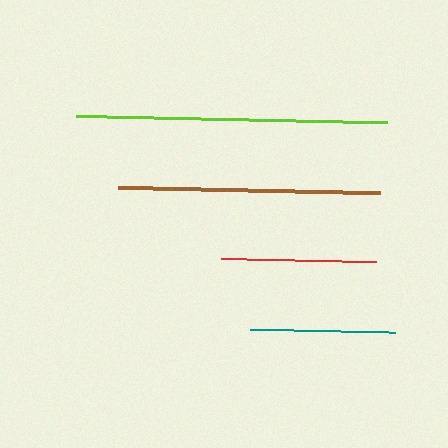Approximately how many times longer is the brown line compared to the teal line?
The brown line is approximately 1.8 times the length of the teal line.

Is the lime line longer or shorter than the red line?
The lime line is longer than the red line.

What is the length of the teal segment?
The teal segment is approximately 145 pixels long.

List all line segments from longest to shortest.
From longest to shortest: lime, brown, red, teal.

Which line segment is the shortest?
The teal line is the shortest at approximately 145 pixels.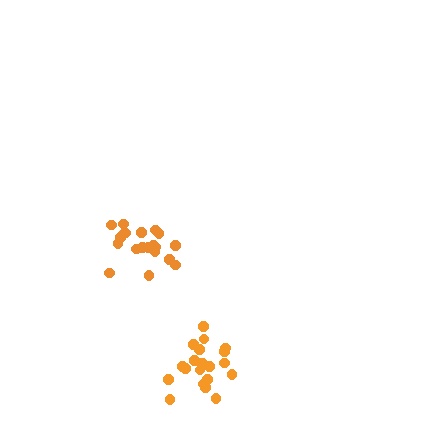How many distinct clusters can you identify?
There are 2 distinct clusters.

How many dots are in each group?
Group 1: 20 dots, Group 2: 20 dots (40 total).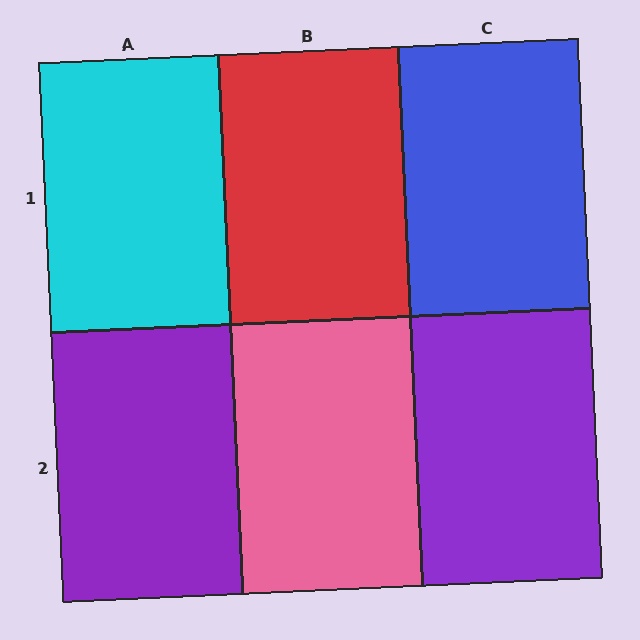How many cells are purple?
2 cells are purple.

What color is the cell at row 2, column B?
Pink.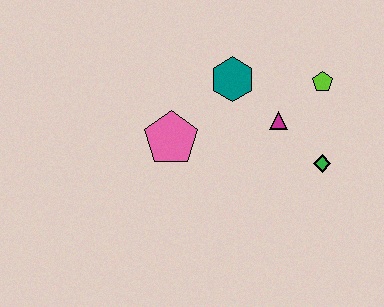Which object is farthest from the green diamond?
The pink pentagon is farthest from the green diamond.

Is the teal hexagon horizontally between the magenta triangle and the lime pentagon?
No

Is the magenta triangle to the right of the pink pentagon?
Yes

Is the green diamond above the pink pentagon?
No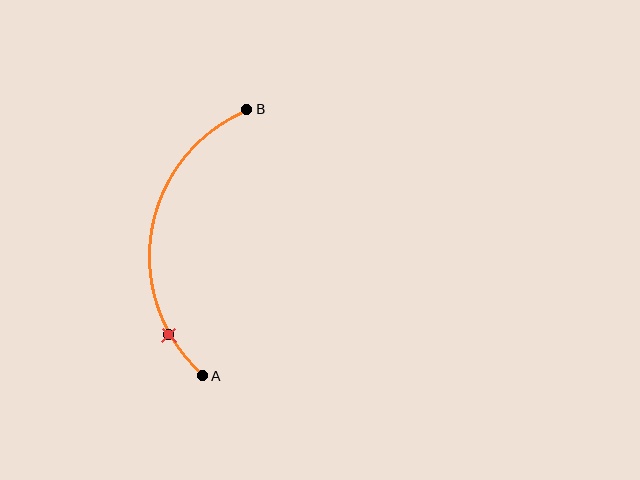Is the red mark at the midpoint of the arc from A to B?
No. The red mark lies on the arc but is closer to endpoint A. The arc midpoint would be at the point on the curve equidistant along the arc from both A and B.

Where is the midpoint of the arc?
The arc midpoint is the point on the curve farthest from the straight line joining A and B. It sits to the left of that line.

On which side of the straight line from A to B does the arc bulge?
The arc bulges to the left of the straight line connecting A and B.